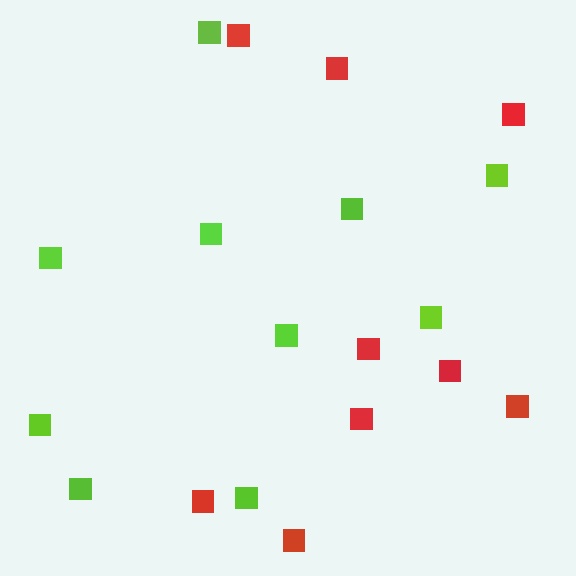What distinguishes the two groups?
There are 2 groups: one group of lime squares (10) and one group of red squares (9).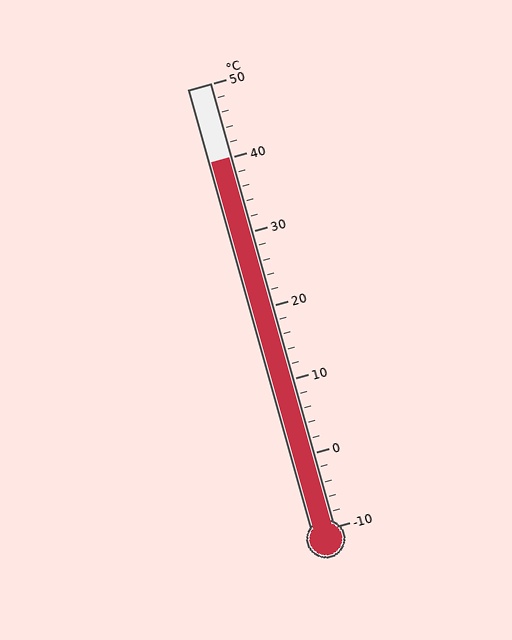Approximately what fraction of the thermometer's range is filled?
The thermometer is filled to approximately 85% of its range.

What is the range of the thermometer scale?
The thermometer scale ranges from -10°C to 50°C.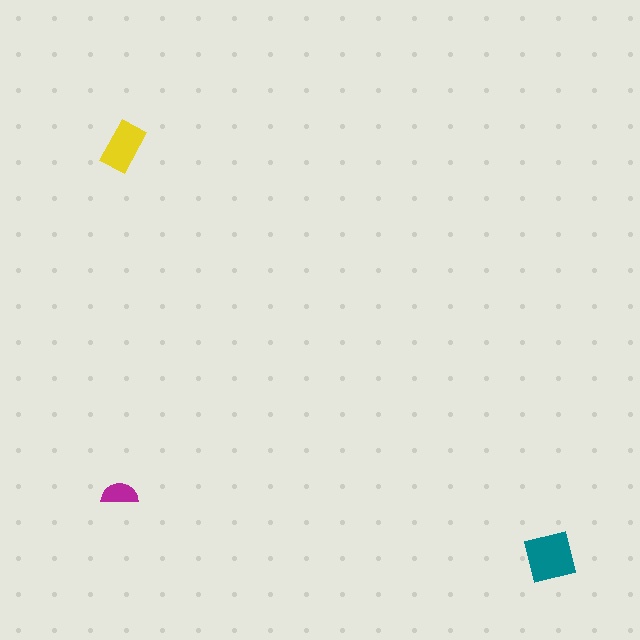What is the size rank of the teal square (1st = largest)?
1st.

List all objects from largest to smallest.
The teal square, the yellow rectangle, the magenta semicircle.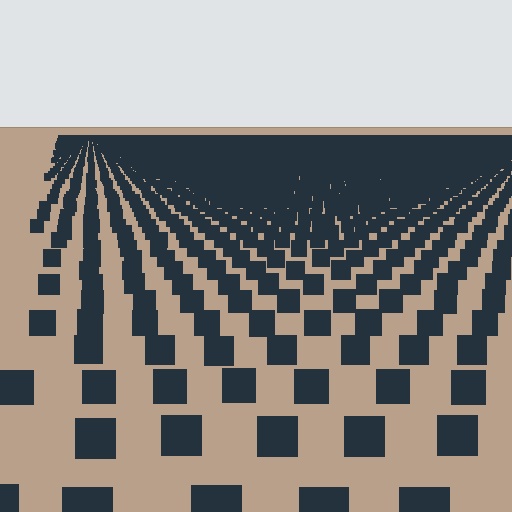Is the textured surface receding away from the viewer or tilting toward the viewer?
The surface is receding away from the viewer. Texture elements get smaller and denser toward the top.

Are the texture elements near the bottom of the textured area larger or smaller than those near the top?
Larger. Near the bottom, elements are closer to the viewer and appear at a bigger on-screen size.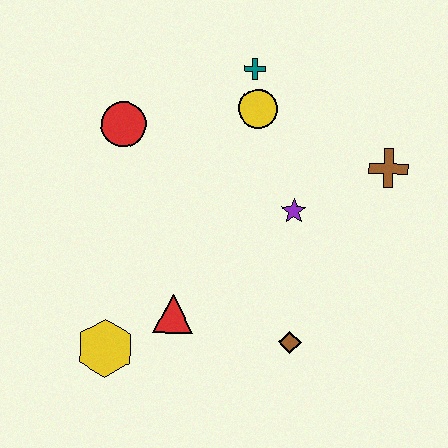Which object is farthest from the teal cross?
The yellow hexagon is farthest from the teal cross.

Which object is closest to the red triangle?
The yellow hexagon is closest to the red triangle.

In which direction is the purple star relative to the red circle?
The purple star is to the right of the red circle.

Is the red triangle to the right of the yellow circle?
No